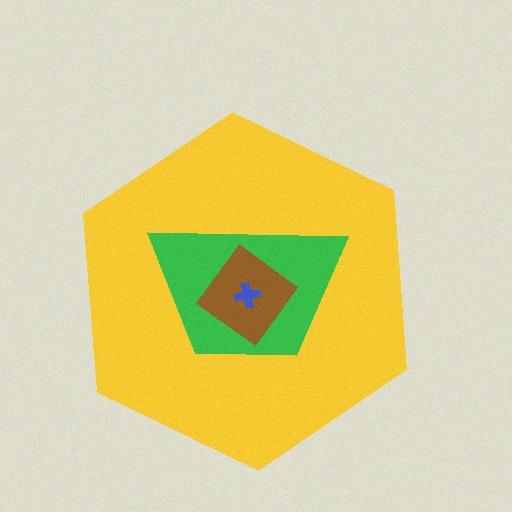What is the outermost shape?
The yellow hexagon.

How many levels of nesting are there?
4.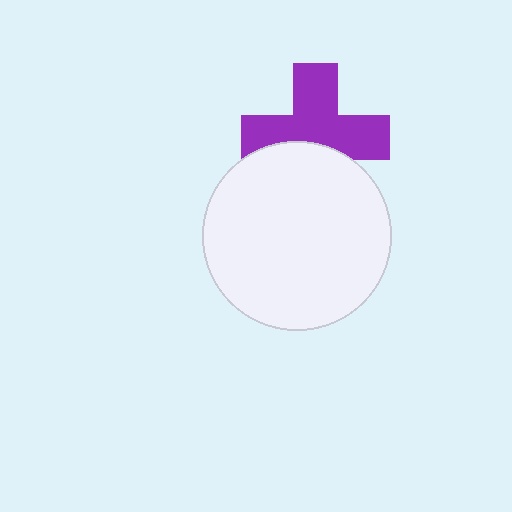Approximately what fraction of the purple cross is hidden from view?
Roughly 33% of the purple cross is hidden behind the white circle.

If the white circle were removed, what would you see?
You would see the complete purple cross.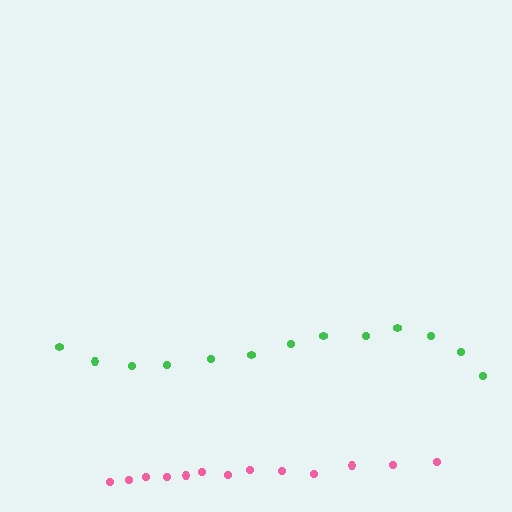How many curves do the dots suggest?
There are 2 distinct paths.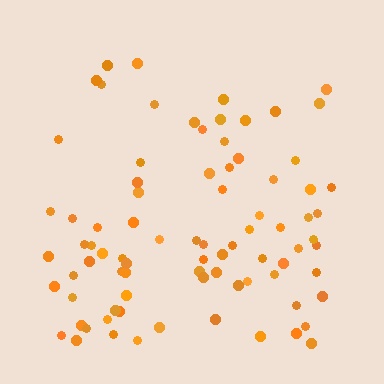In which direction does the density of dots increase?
From top to bottom, with the bottom side densest.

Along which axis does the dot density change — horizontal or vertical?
Vertical.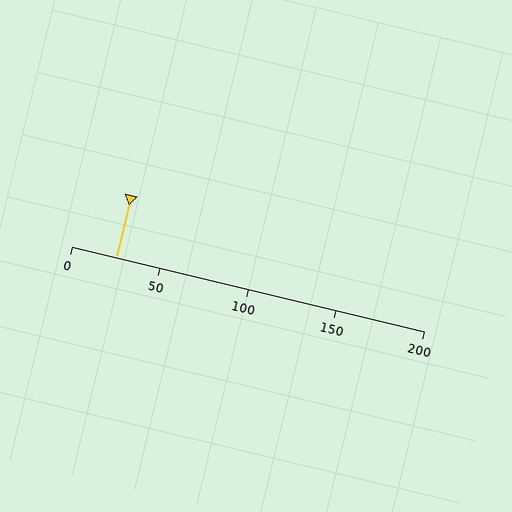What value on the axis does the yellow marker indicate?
The marker indicates approximately 25.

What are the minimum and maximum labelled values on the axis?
The axis runs from 0 to 200.